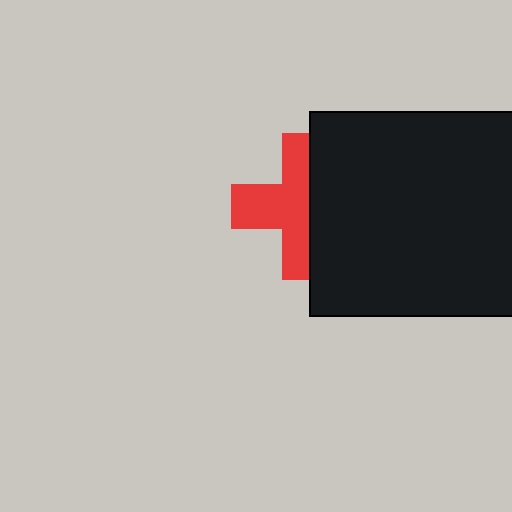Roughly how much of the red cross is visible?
About half of it is visible (roughly 56%).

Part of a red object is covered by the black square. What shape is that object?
It is a cross.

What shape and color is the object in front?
The object in front is a black square.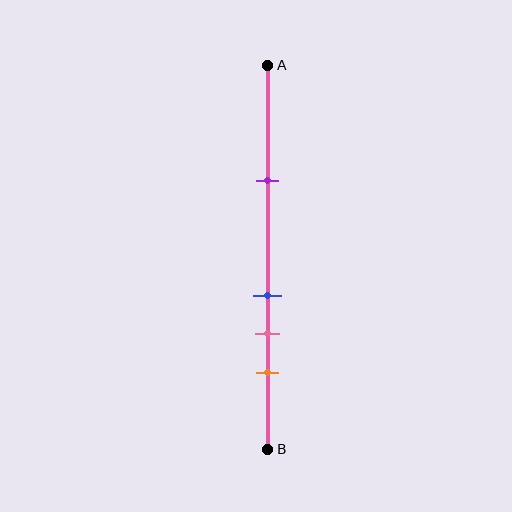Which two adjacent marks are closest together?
The blue and pink marks are the closest adjacent pair.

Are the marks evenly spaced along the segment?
No, the marks are not evenly spaced.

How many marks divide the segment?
There are 4 marks dividing the segment.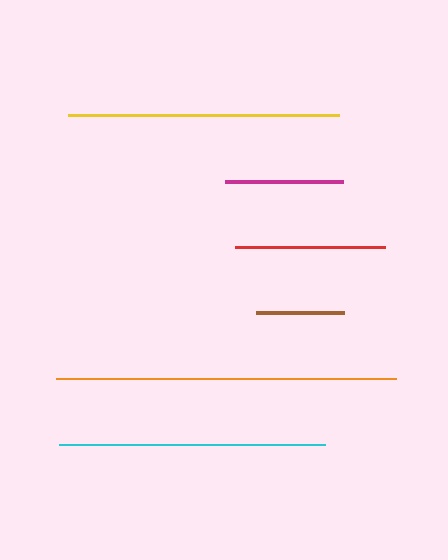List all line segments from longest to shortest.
From longest to shortest: orange, yellow, cyan, red, magenta, brown.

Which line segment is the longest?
The orange line is the longest at approximately 340 pixels.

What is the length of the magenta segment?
The magenta segment is approximately 118 pixels long.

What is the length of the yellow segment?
The yellow segment is approximately 271 pixels long.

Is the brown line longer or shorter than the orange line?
The orange line is longer than the brown line.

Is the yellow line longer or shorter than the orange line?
The orange line is longer than the yellow line.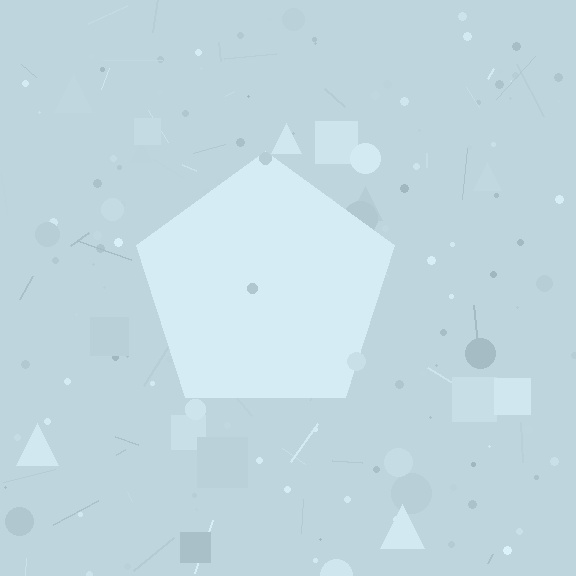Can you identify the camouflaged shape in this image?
The camouflaged shape is a pentagon.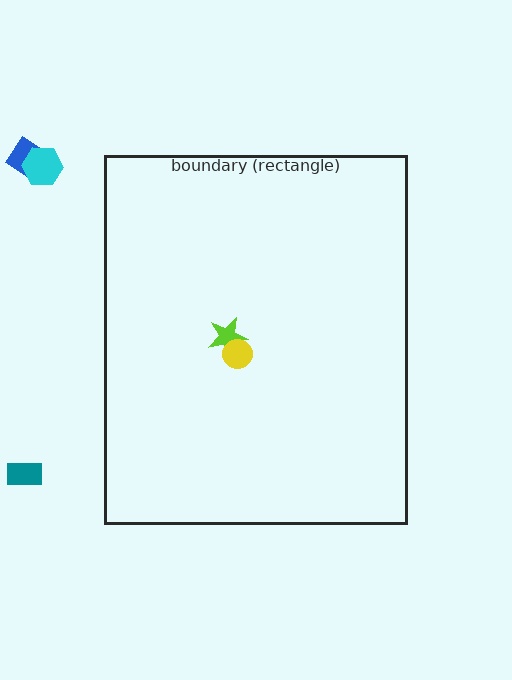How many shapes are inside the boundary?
2 inside, 3 outside.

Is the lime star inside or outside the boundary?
Inside.